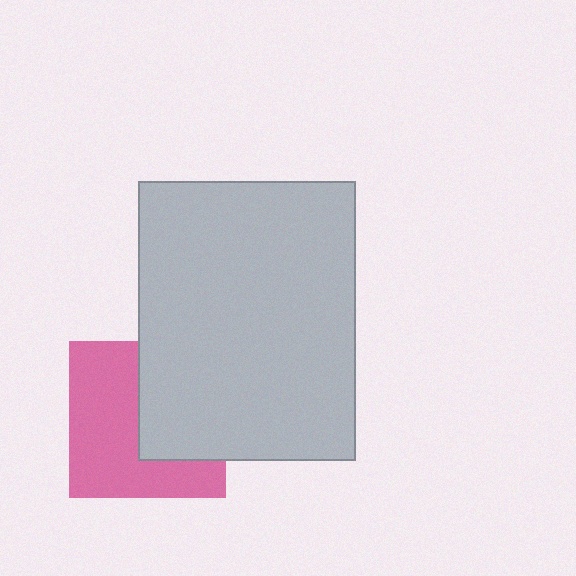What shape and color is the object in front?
The object in front is a light gray rectangle.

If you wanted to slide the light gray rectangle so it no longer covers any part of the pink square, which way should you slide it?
Slide it right — that is the most direct way to separate the two shapes.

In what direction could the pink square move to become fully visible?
The pink square could move left. That would shift it out from behind the light gray rectangle entirely.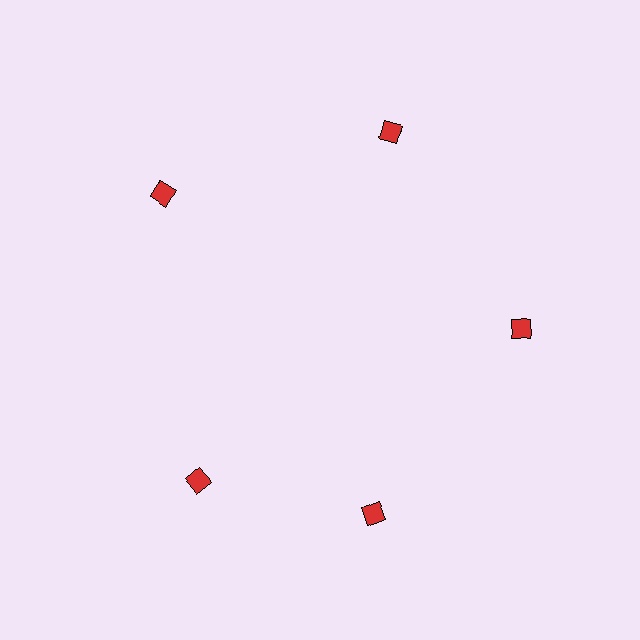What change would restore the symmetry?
The symmetry would be restored by rotating it back into even spacing with its neighbors so that all 5 diamonds sit at equal angles and equal distance from the center.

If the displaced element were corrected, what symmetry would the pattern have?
It would have 5-fold rotational symmetry — the pattern would map onto itself every 72 degrees.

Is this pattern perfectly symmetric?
No. The 5 red diamonds are arranged in a ring, but one element near the 8 o'clock position is rotated out of alignment along the ring, breaking the 5-fold rotational symmetry.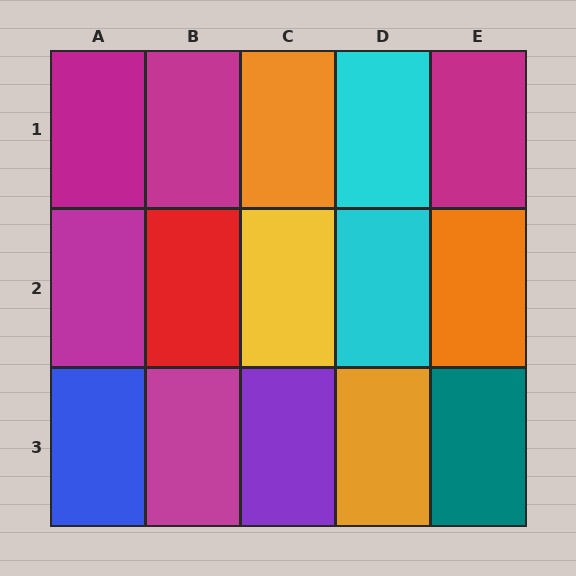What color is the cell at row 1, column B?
Magenta.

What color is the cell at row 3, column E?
Teal.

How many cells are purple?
1 cell is purple.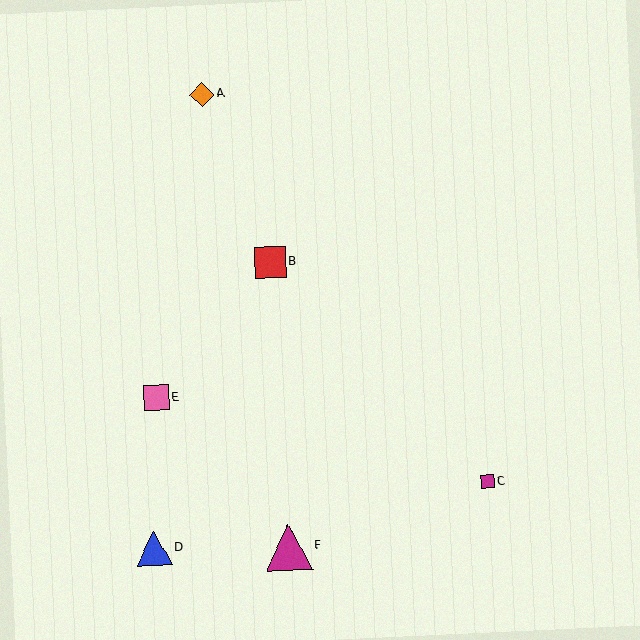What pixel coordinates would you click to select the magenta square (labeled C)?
Click at (487, 482) to select the magenta square C.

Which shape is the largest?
The magenta triangle (labeled F) is the largest.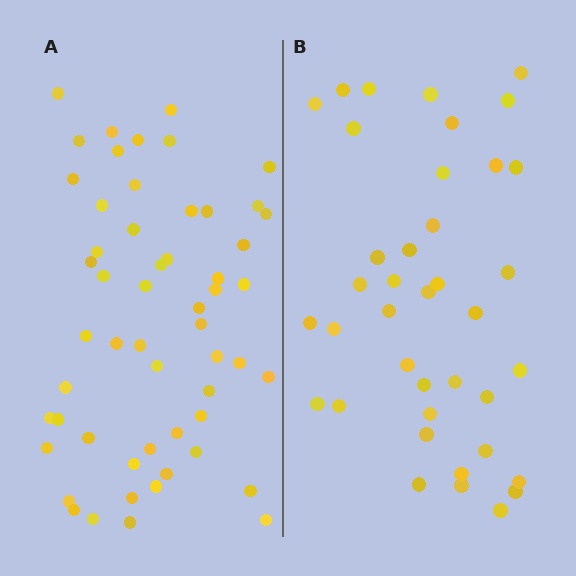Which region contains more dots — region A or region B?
Region A (the left region) has more dots.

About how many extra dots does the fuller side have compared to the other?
Region A has approximately 15 more dots than region B.